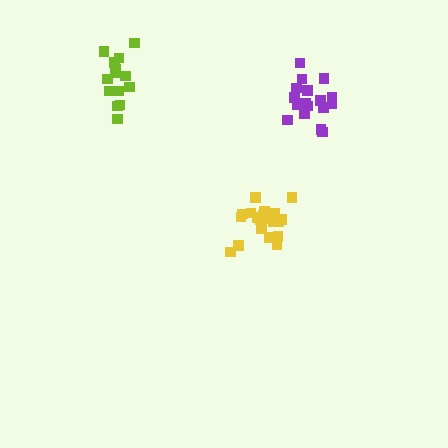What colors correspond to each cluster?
The clusters are colored: yellow, lime, purple.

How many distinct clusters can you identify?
There are 3 distinct clusters.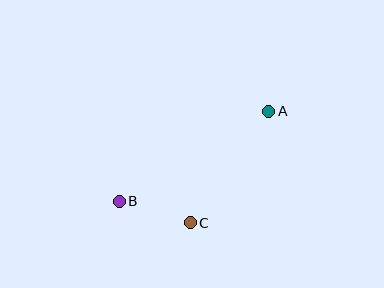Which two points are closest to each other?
Points B and C are closest to each other.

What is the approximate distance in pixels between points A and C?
The distance between A and C is approximately 137 pixels.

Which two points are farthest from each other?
Points A and B are farthest from each other.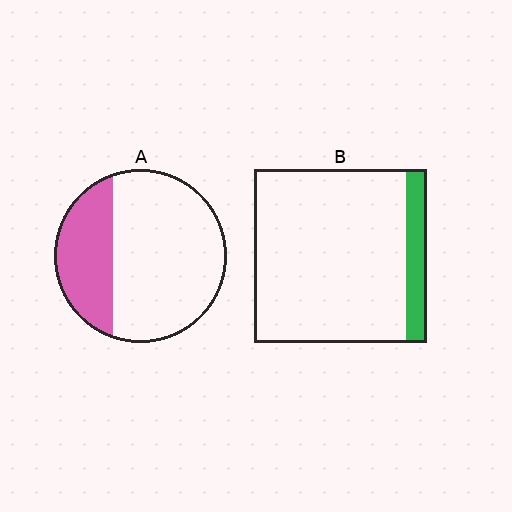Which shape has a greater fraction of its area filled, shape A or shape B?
Shape A.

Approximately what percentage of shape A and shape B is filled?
A is approximately 30% and B is approximately 10%.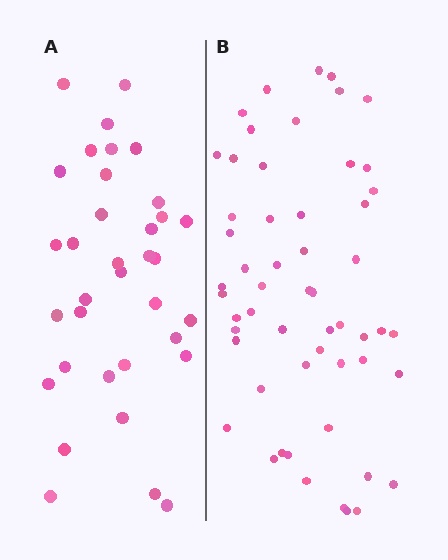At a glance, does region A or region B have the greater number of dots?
Region B (the right region) has more dots.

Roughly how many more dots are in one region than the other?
Region B has approximately 20 more dots than region A.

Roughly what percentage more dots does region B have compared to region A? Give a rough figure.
About 55% more.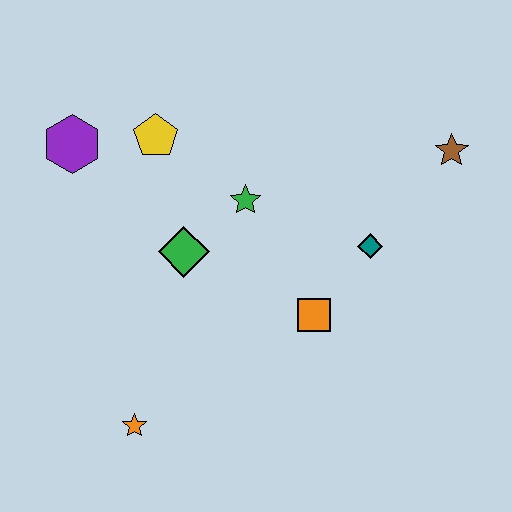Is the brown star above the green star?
Yes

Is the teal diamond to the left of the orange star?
No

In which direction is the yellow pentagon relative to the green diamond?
The yellow pentagon is above the green diamond.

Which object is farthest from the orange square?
The purple hexagon is farthest from the orange square.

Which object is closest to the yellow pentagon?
The purple hexagon is closest to the yellow pentagon.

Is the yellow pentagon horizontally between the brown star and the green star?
No